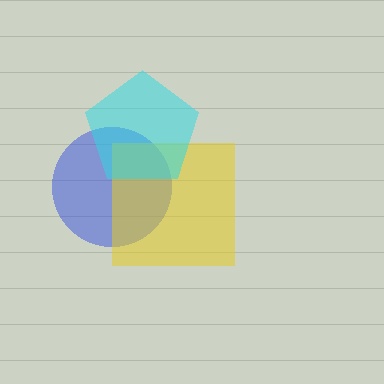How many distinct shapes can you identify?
There are 3 distinct shapes: a blue circle, a yellow square, a cyan pentagon.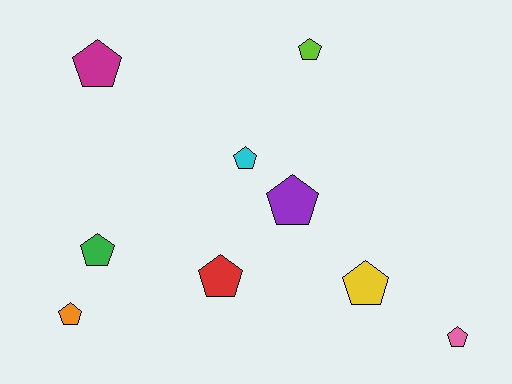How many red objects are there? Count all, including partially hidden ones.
There is 1 red object.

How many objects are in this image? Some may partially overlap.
There are 9 objects.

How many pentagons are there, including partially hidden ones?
There are 9 pentagons.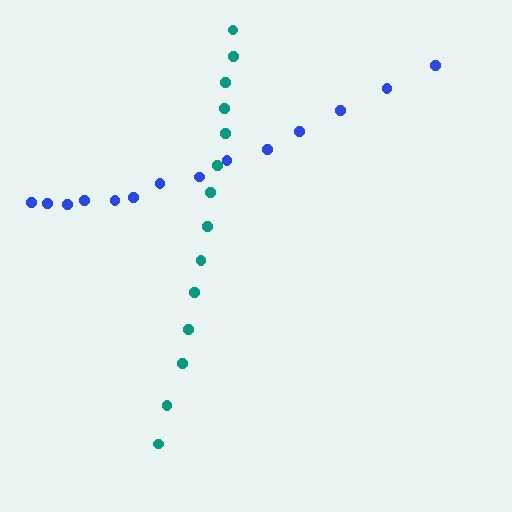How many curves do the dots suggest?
There are 2 distinct paths.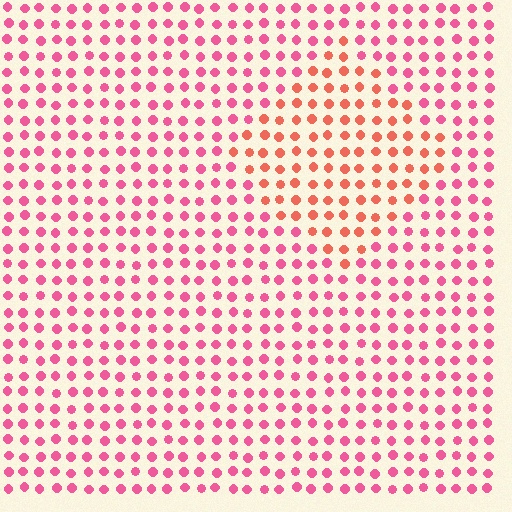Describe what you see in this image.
The image is filled with small pink elements in a uniform arrangement. A diamond-shaped region is visible where the elements are tinted to a slightly different hue, forming a subtle color boundary.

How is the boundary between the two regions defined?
The boundary is defined purely by a slight shift in hue (about 33 degrees). Spacing, size, and orientation are identical on both sides.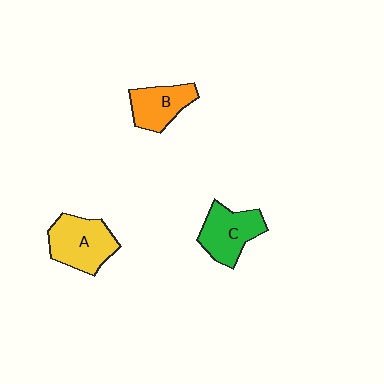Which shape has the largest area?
Shape A (yellow).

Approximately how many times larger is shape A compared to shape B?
Approximately 1.3 times.